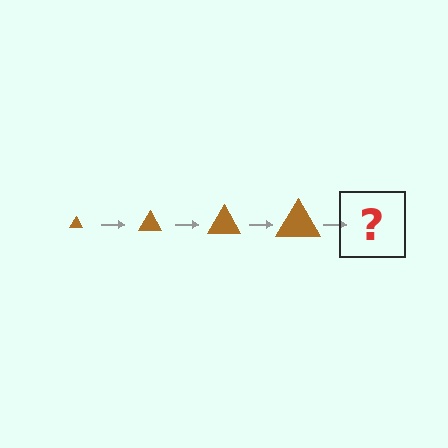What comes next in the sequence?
The next element should be a brown triangle, larger than the previous one.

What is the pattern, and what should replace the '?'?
The pattern is that the triangle gets progressively larger each step. The '?' should be a brown triangle, larger than the previous one.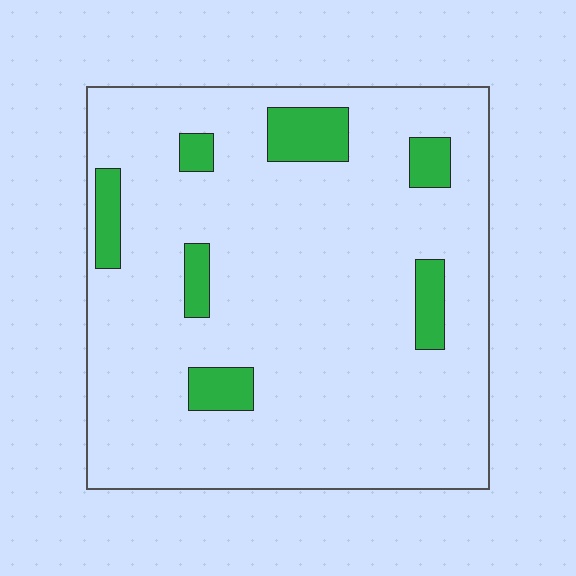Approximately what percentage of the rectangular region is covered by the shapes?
Approximately 10%.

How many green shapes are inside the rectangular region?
7.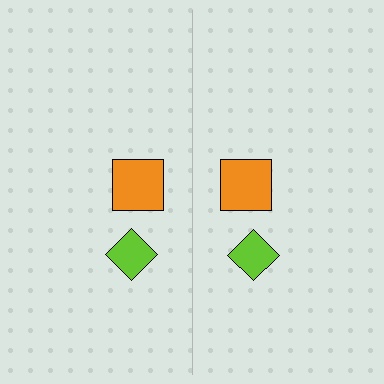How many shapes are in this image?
There are 4 shapes in this image.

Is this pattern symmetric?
Yes, this pattern has bilateral (reflection) symmetry.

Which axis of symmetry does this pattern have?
The pattern has a vertical axis of symmetry running through the center of the image.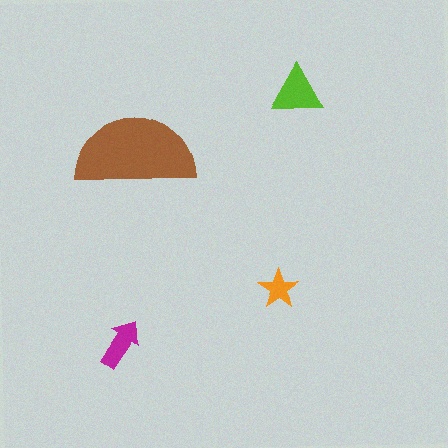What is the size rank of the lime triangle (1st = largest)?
2nd.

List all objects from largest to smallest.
The brown semicircle, the lime triangle, the magenta arrow, the orange star.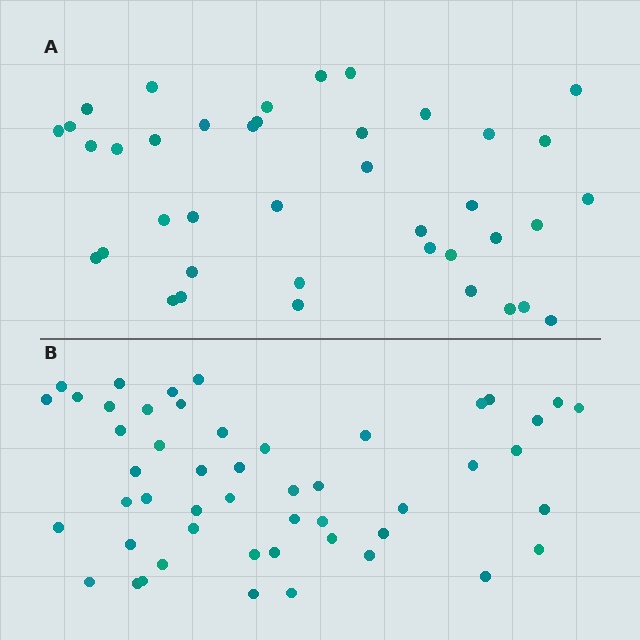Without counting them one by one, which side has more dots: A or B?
Region B (the bottom region) has more dots.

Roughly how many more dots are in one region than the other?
Region B has roughly 10 or so more dots than region A.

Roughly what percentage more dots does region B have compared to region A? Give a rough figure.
About 25% more.